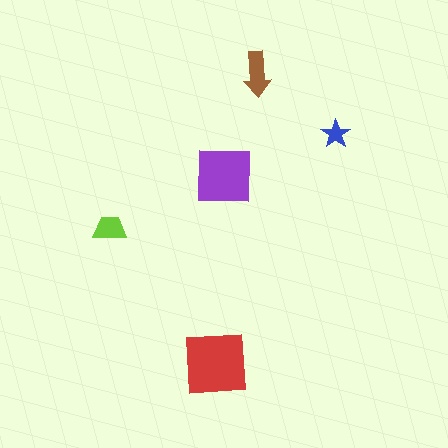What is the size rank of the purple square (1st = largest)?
2nd.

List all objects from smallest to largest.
The blue star, the lime trapezoid, the brown arrow, the purple square, the red square.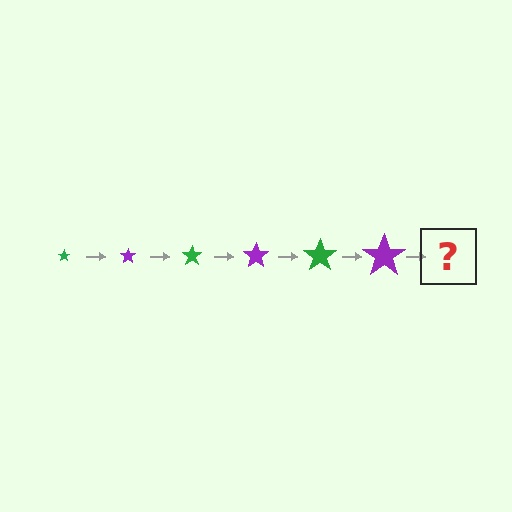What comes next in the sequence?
The next element should be a green star, larger than the previous one.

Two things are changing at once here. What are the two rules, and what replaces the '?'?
The two rules are that the star grows larger each step and the color cycles through green and purple. The '?' should be a green star, larger than the previous one.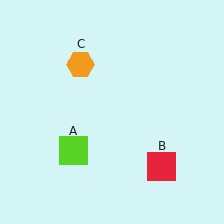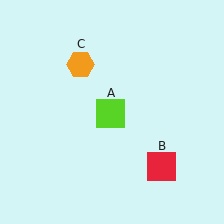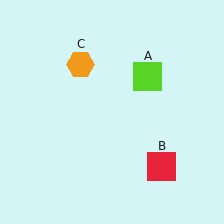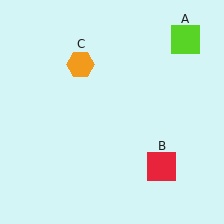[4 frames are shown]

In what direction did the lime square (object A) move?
The lime square (object A) moved up and to the right.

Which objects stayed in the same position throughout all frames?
Red square (object B) and orange hexagon (object C) remained stationary.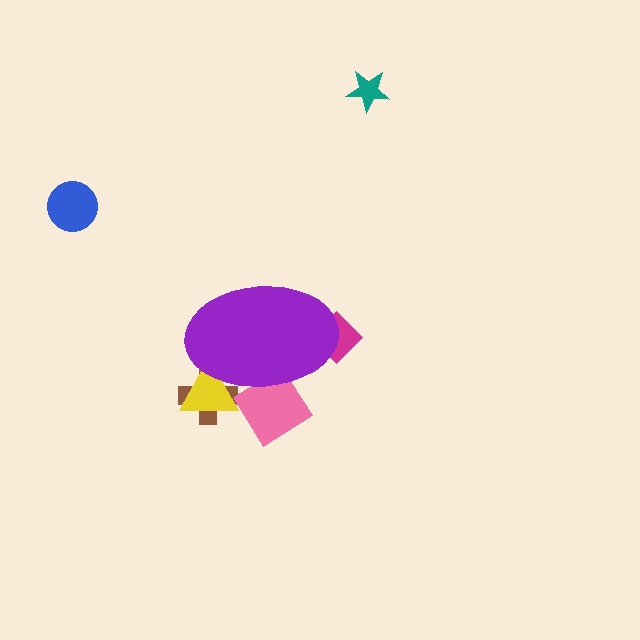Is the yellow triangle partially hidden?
Yes, the yellow triangle is partially hidden behind the purple ellipse.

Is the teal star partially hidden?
No, the teal star is fully visible.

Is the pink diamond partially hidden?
Yes, the pink diamond is partially hidden behind the purple ellipse.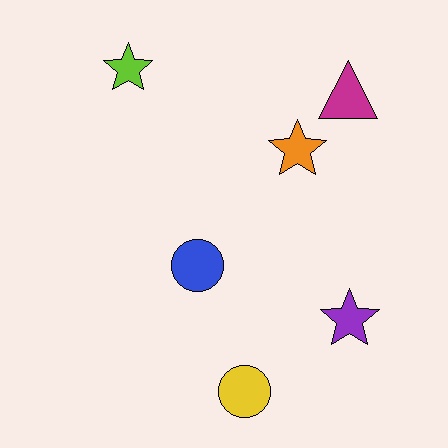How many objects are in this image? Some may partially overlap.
There are 6 objects.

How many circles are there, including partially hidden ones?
There are 2 circles.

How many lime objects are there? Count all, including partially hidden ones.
There is 1 lime object.